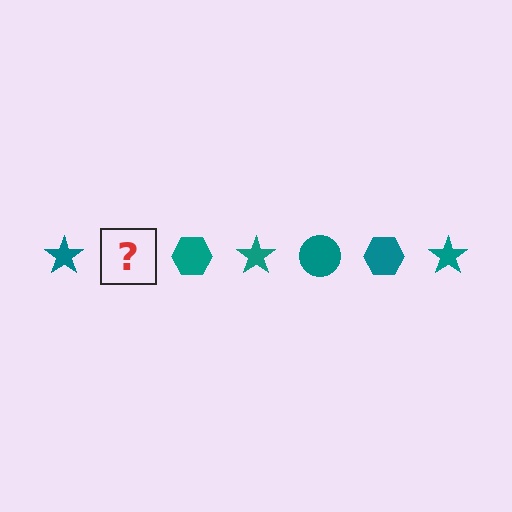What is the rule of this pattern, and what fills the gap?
The rule is that the pattern cycles through star, circle, hexagon shapes in teal. The gap should be filled with a teal circle.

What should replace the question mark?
The question mark should be replaced with a teal circle.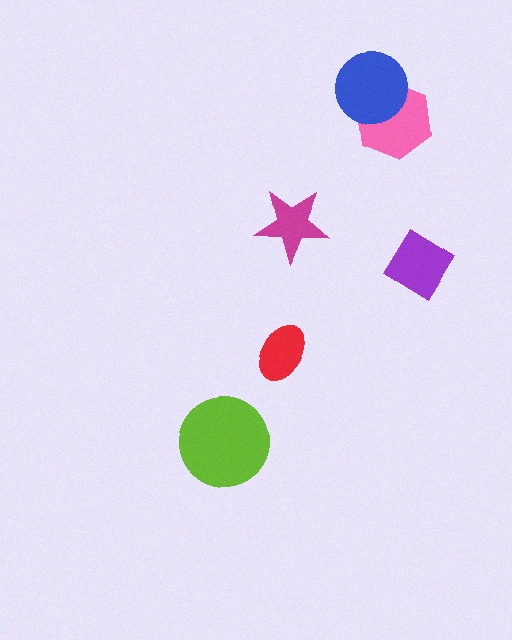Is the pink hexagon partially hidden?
Yes, it is partially covered by another shape.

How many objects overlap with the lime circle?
0 objects overlap with the lime circle.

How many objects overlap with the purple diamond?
0 objects overlap with the purple diamond.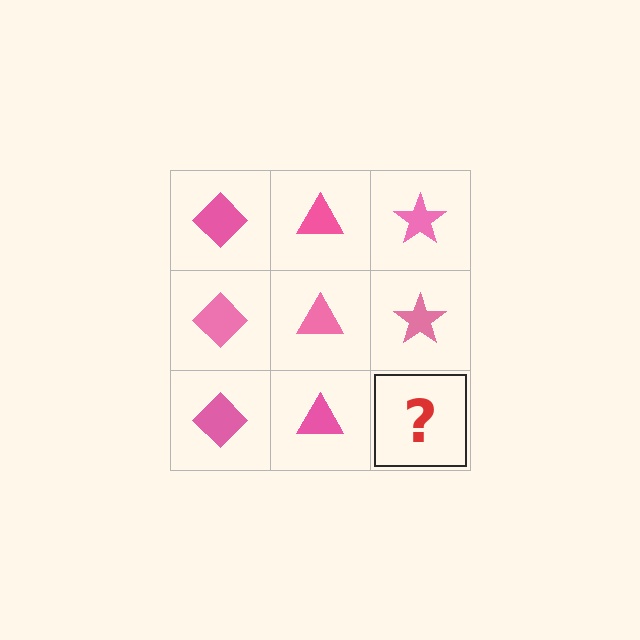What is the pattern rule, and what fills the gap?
The rule is that each column has a consistent shape. The gap should be filled with a pink star.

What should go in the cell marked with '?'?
The missing cell should contain a pink star.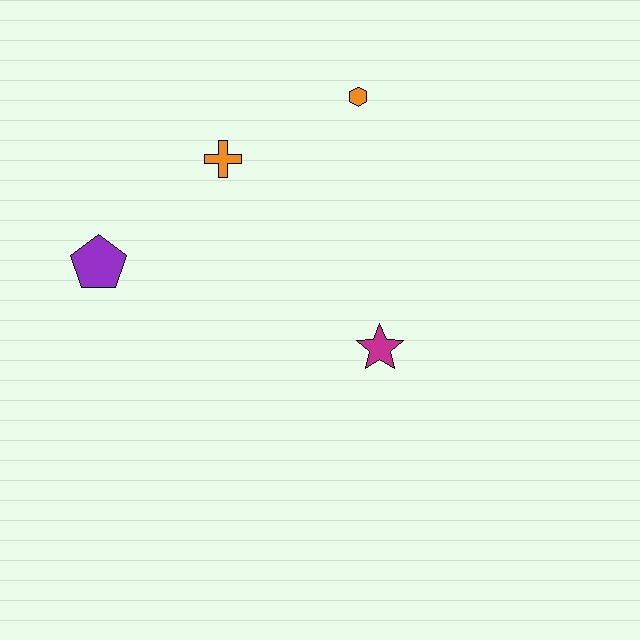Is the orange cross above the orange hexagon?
No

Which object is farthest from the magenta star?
The purple pentagon is farthest from the magenta star.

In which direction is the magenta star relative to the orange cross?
The magenta star is below the orange cross.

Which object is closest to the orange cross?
The orange hexagon is closest to the orange cross.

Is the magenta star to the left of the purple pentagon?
No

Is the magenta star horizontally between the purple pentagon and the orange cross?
No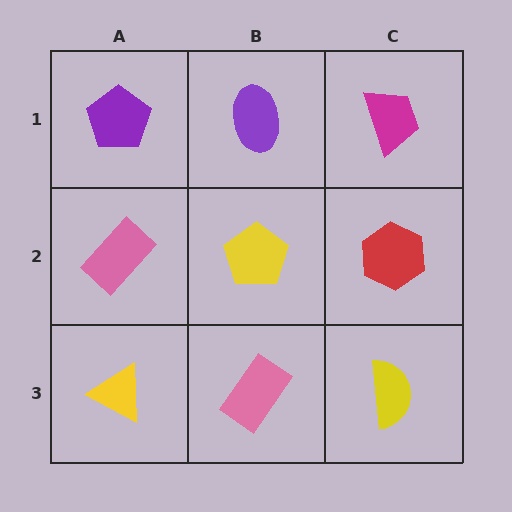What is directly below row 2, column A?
A yellow triangle.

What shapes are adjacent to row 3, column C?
A red hexagon (row 2, column C), a pink rectangle (row 3, column B).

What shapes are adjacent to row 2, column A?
A purple pentagon (row 1, column A), a yellow triangle (row 3, column A), a yellow pentagon (row 2, column B).